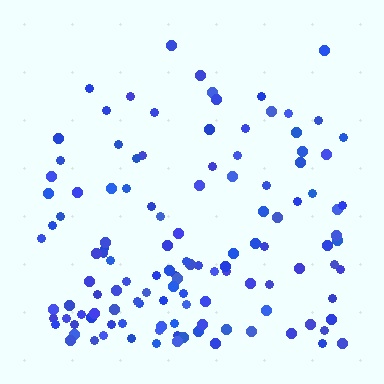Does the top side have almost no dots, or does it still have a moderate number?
Still a moderate number, just noticeably fewer than the bottom.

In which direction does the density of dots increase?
From top to bottom, with the bottom side densest.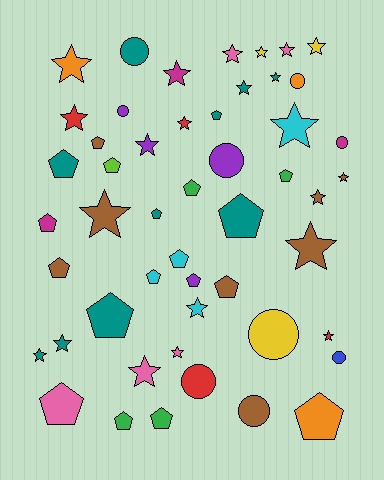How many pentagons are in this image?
There are 19 pentagons.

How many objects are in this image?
There are 50 objects.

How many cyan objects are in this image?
There are 4 cyan objects.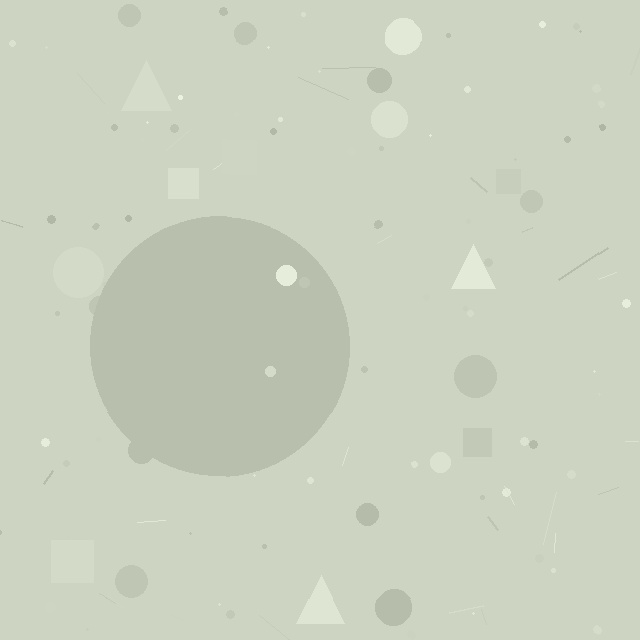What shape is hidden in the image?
A circle is hidden in the image.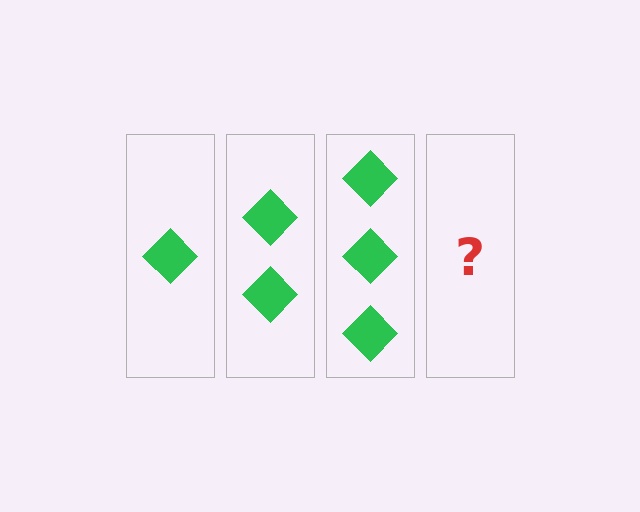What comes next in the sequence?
The next element should be 4 diamonds.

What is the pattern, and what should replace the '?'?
The pattern is that each step adds one more diamond. The '?' should be 4 diamonds.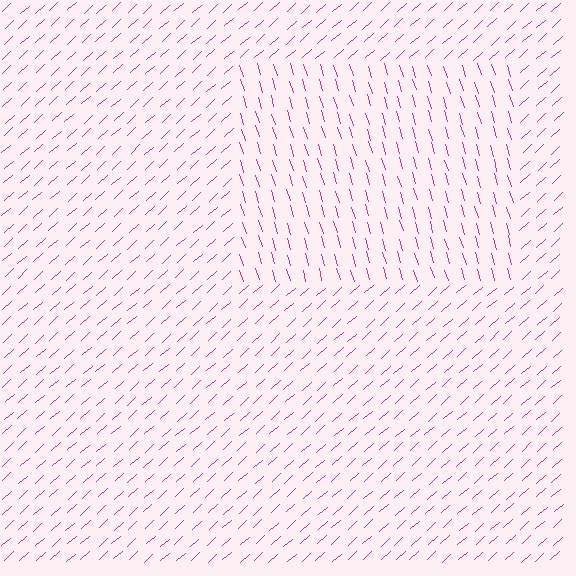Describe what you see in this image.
The image is filled with small magenta line segments. A rectangle region in the image has lines oriented differently from the surrounding lines, creating a visible texture boundary.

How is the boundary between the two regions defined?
The boundary is defined purely by a change in line orientation (approximately 65 degrees difference). All lines are the same color and thickness.